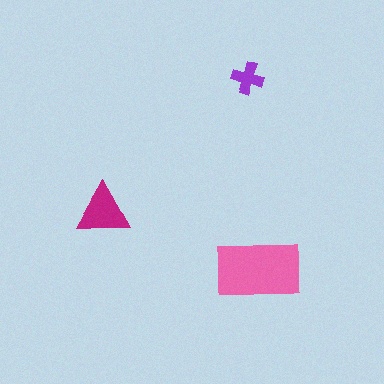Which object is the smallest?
The purple cross.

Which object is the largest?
The pink rectangle.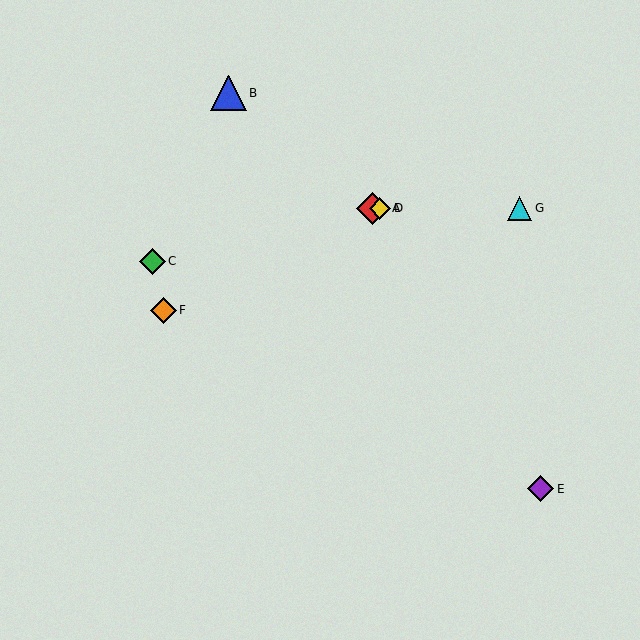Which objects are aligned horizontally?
Objects A, D, G are aligned horizontally.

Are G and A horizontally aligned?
Yes, both are at y≈208.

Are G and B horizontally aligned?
No, G is at y≈208 and B is at y≈93.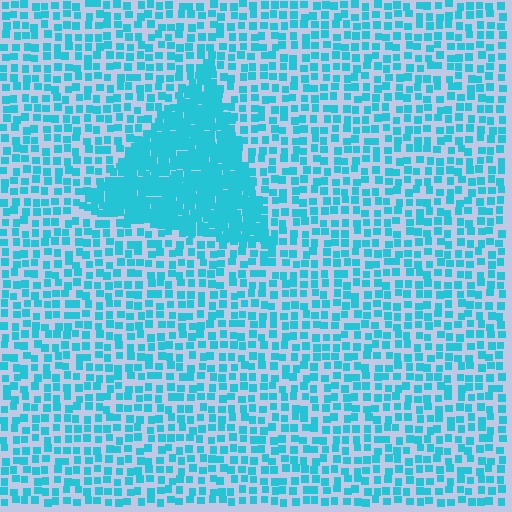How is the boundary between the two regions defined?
The boundary is defined by a change in element density (approximately 2.5x ratio). All elements are the same color, size, and shape.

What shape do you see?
I see a triangle.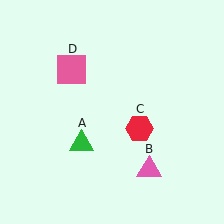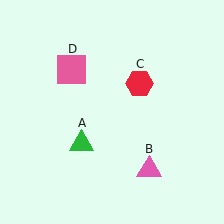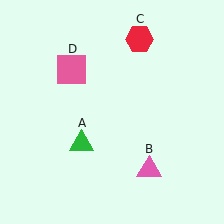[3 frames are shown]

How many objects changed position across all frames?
1 object changed position: red hexagon (object C).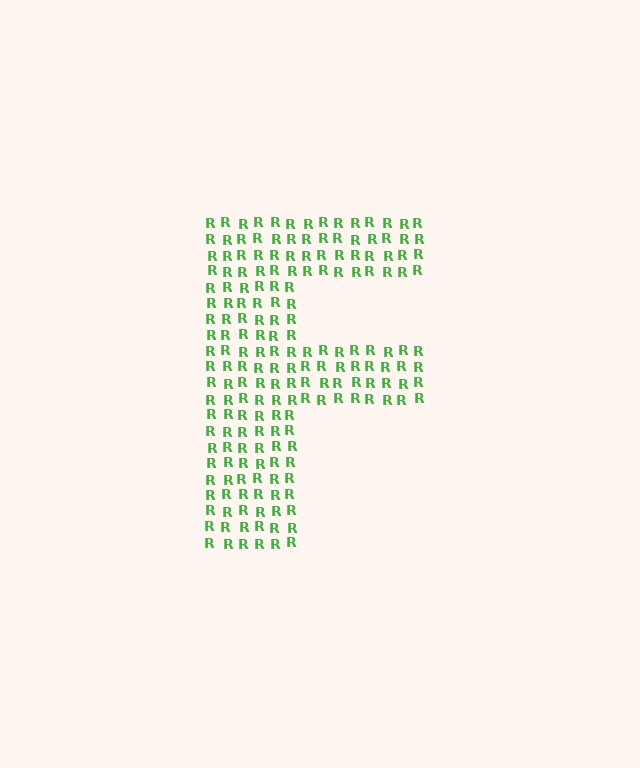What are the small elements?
The small elements are letter R's.